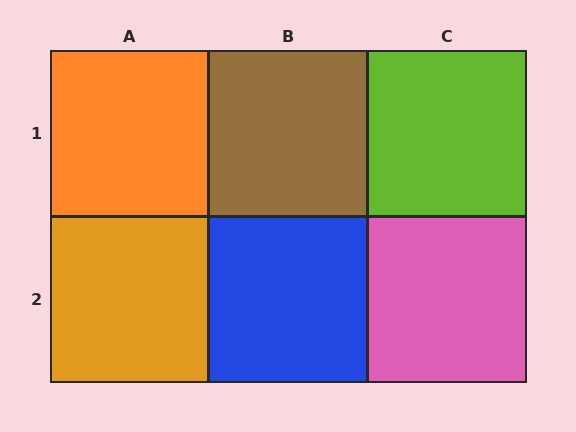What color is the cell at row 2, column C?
Pink.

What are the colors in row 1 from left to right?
Orange, brown, lime.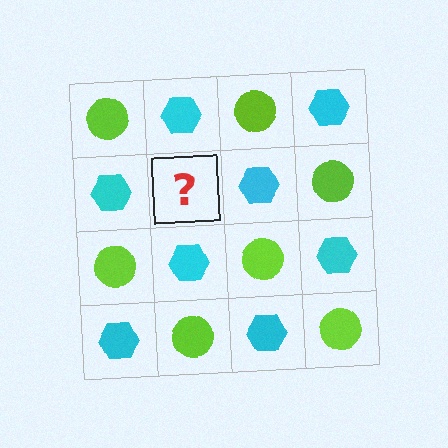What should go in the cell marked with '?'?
The missing cell should contain a lime circle.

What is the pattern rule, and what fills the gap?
The rule is that it alternates lime circle and cyan hexagon in a checkerboard pattern. The gap should be filled with a lime circle.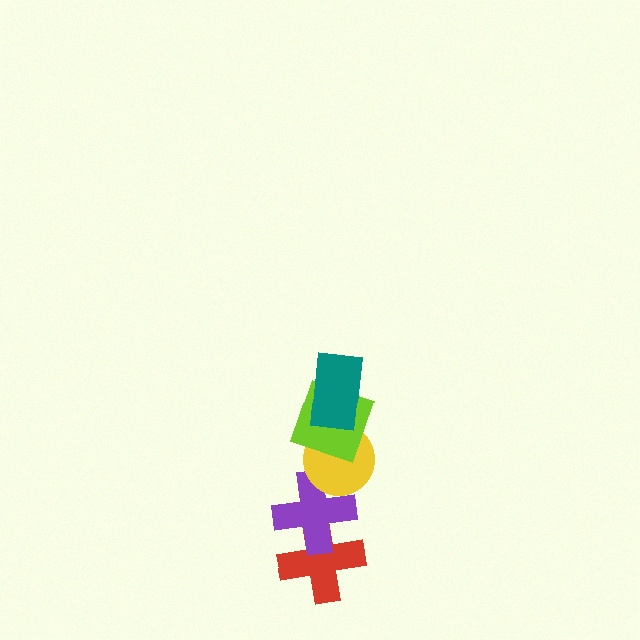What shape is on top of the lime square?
The teal rectangle is on top of the lime square.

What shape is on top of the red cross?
The purple cross is on top of the red cross.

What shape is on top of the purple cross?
The yellow circle is on top of the purple cross.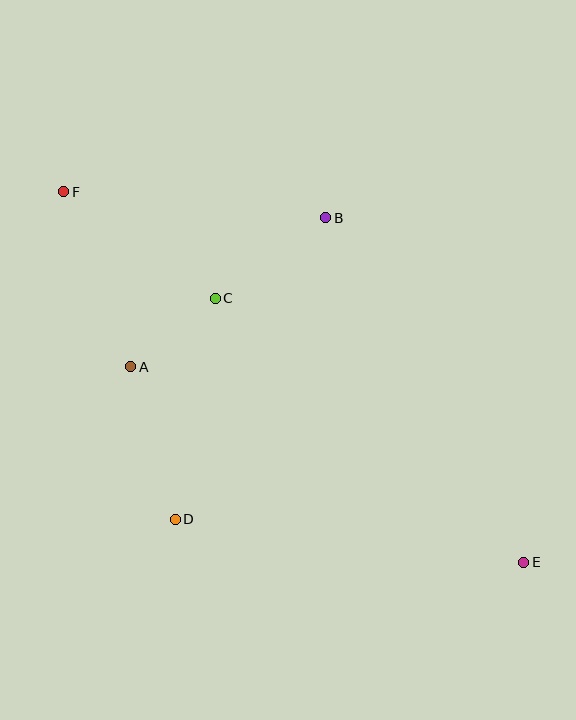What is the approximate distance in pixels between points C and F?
The distance between C and F is approximately 186 pixels.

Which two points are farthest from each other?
Points E and F are farthest from each other.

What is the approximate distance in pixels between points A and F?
The distance between A and F is approximately 188 pixels.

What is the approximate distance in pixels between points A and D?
The distance between A and D is approximately 159 pixels.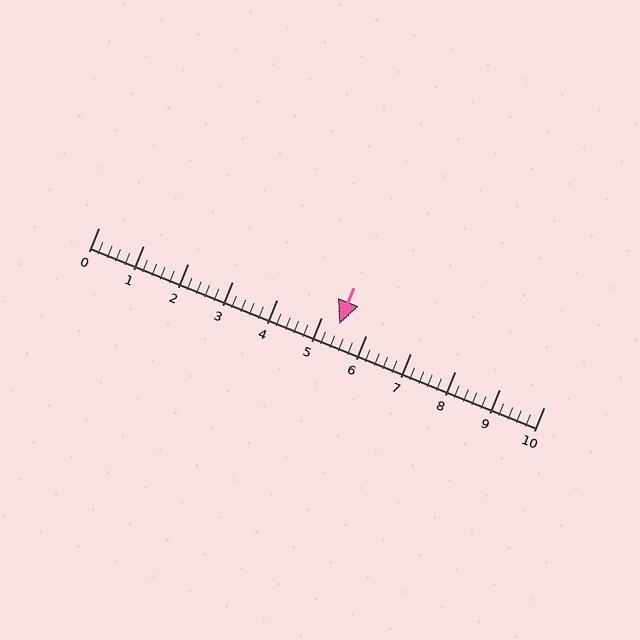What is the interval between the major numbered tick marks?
The major tick marks are spaced 1 units apart.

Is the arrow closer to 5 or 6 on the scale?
The arrow is closer to 5.